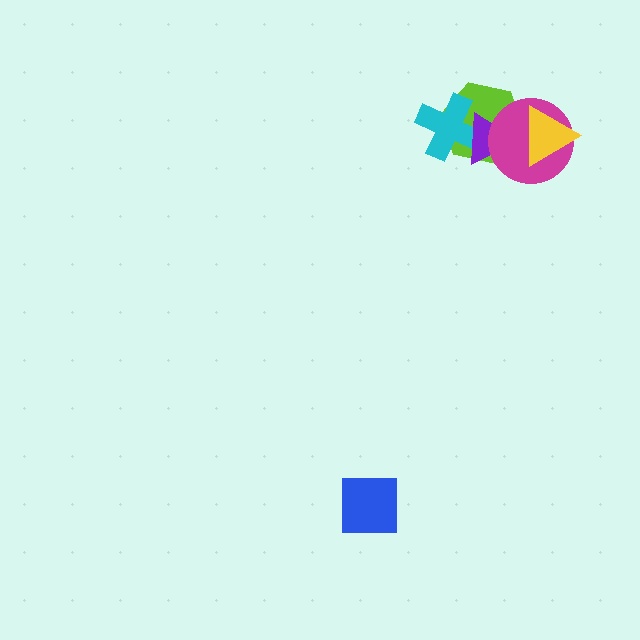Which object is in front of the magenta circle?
The yellow triangle is in front of the magenta circle.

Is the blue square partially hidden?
No, no other shape covers it.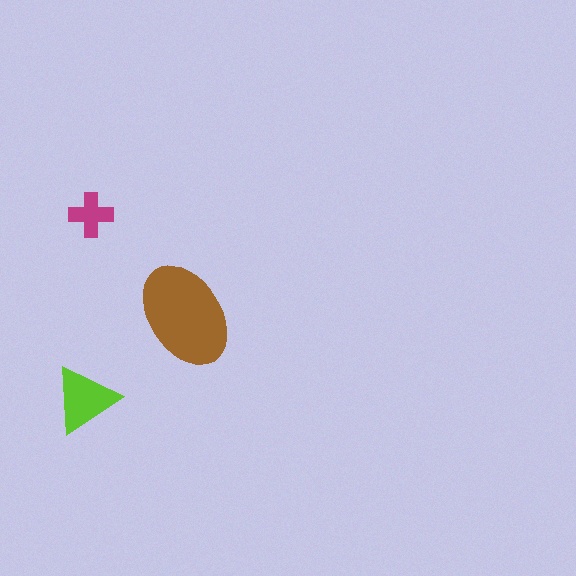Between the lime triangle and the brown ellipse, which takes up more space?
The brown ellipse.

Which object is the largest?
The brown ellipse.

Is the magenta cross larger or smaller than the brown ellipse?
Smaller.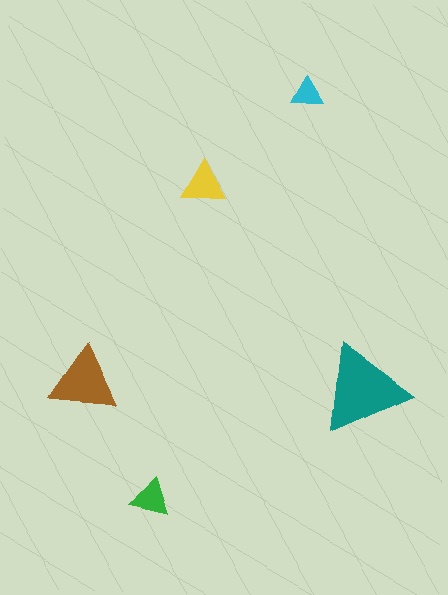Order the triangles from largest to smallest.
the teal one, the brown one, the yellow one, the green one, the cyan one.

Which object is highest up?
The cyan triangle is topmost.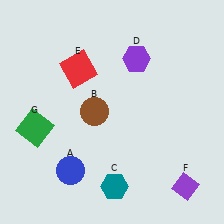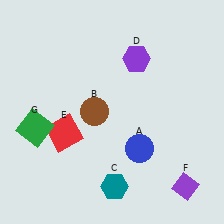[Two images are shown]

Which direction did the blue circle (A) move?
The blue circle (A) moved right.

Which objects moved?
The objects that moved are: the blue circle (A), the red square (E).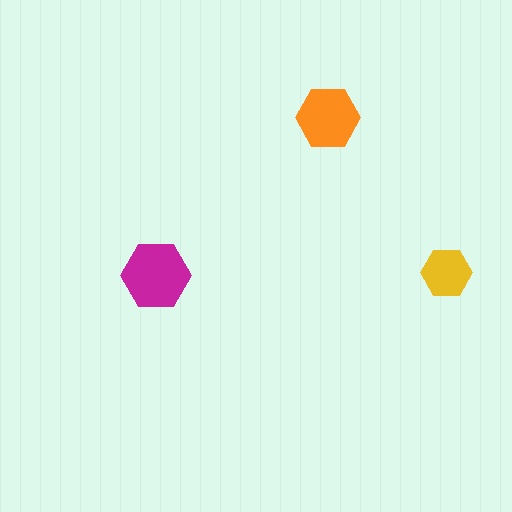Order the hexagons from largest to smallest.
the magenta one, the orange one, the yellow one.